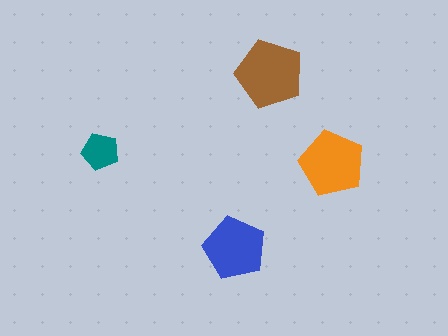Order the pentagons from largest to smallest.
the brown one, the orange one, the blue one, the teal one.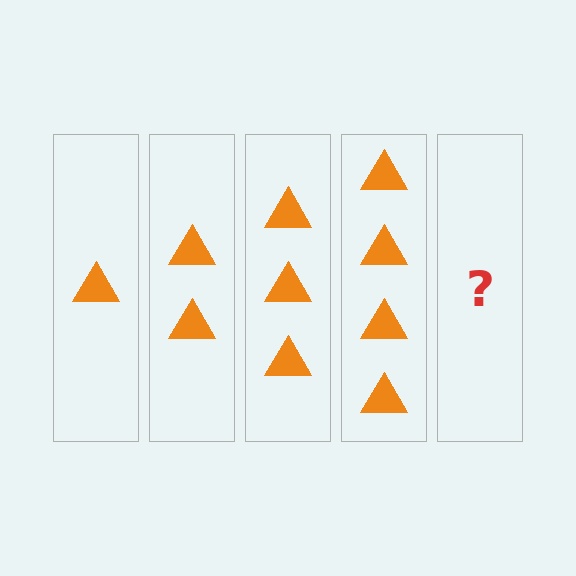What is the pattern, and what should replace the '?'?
The pattern is that each step adds one more triangle. The '?' should be 5 triangles.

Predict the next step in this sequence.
The next step is 5 triangles.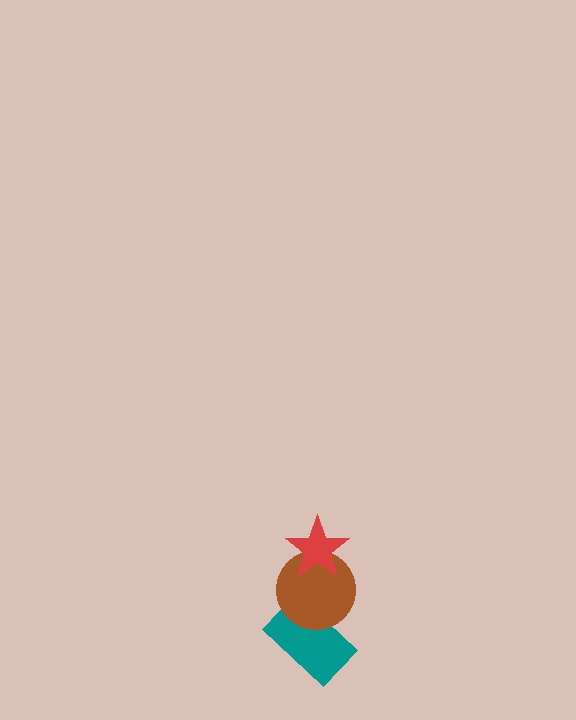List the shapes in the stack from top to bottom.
From top to bottom: the red star, the brown circle, the teal rectangle.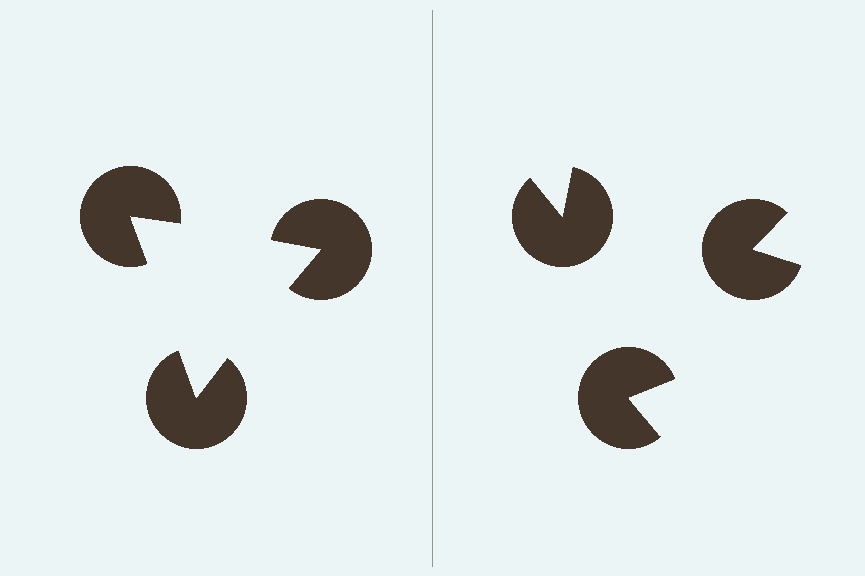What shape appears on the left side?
An illusory triangle.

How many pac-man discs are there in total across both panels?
6 — 3 on each side.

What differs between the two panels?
The pac-man discs are positioned identically on both sides; only the wedge orientations differ. On the left they align to a triangle; on the right they are misaligned.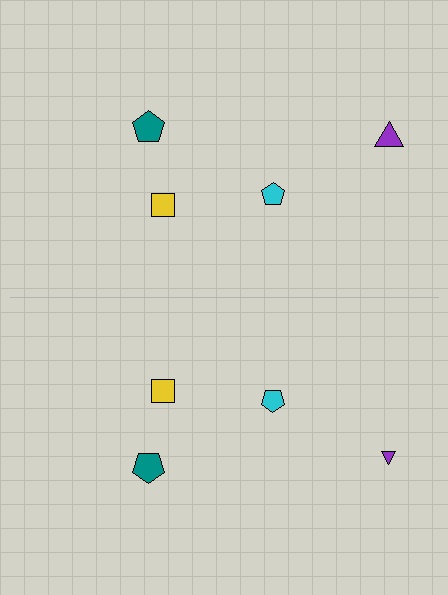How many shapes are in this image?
There are 8 shapes in this image.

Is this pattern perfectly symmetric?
No, the pattern is not perfectly symmetric. The purple triangle on the bottom side has a different size than its mirror counterpart.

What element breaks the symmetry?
The purple triangle on the bottom side has a different size than its mirror counterpart.